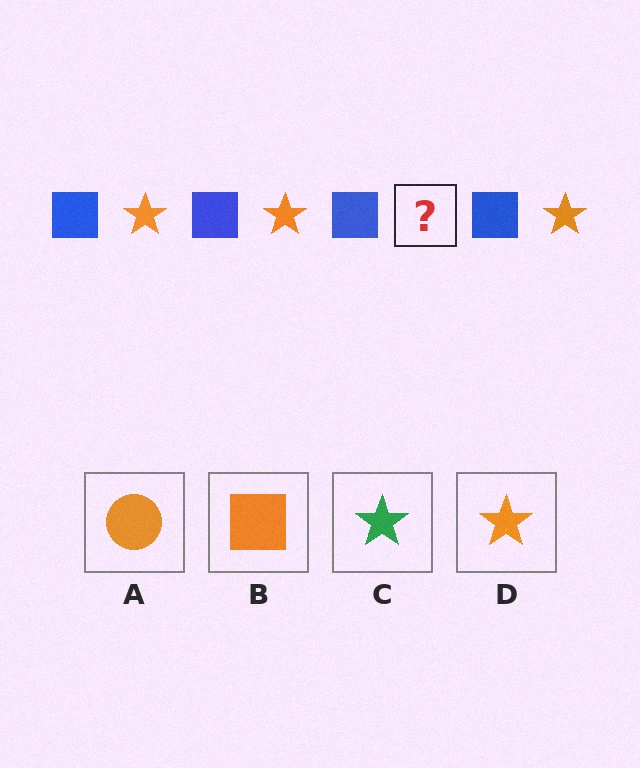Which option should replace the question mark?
Option D.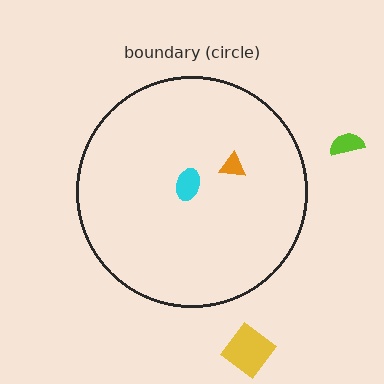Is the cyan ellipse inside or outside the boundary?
Inside.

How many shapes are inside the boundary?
2 inside, 2 outside.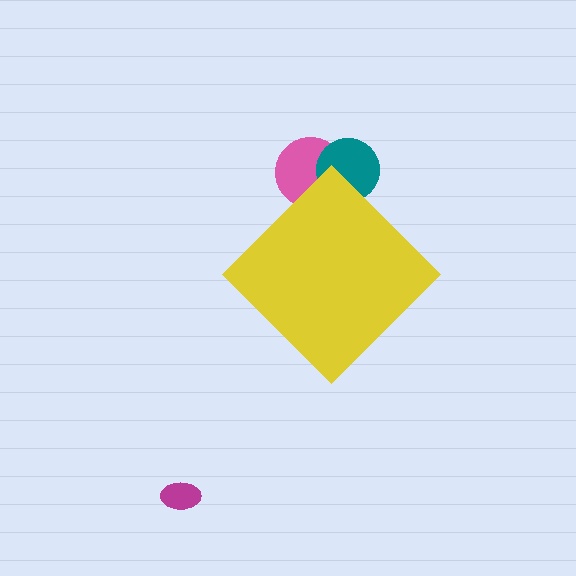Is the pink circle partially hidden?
Yes, the pink circle is partially hidden behind the yellow diamond.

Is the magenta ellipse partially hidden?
No, the magenta ellipse is fully visible.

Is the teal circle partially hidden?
Yes, the teal circle is partially hidden behind the yellow diamond.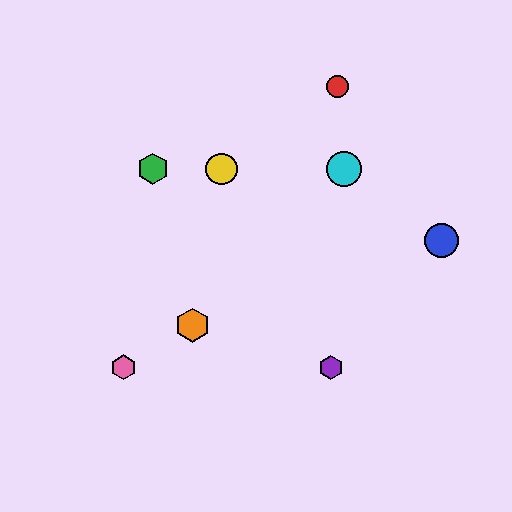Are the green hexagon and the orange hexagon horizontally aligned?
No, the green hexagon is at y≈169 and the orange hexagon is at y≈325.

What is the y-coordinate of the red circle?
The red circle is at y≈87.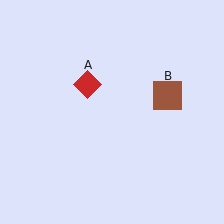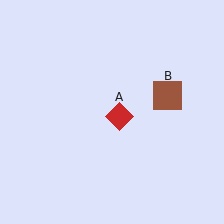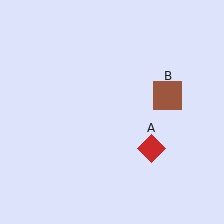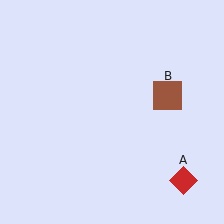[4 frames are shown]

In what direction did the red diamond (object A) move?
The red diamond (object A) moved down and to the right.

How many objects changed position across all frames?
1 object changed position: red diamond (object A).